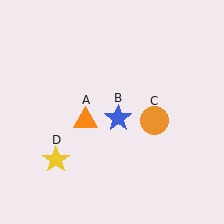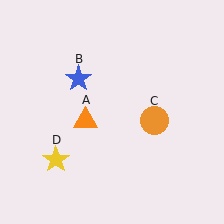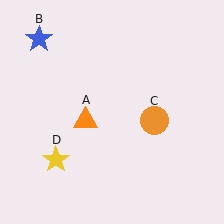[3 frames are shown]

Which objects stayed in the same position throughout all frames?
Orange triangle (object A) and orange circle (object C) and yellow star (object D) remained stationary.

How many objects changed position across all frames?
1 object changed position: blue star (object B).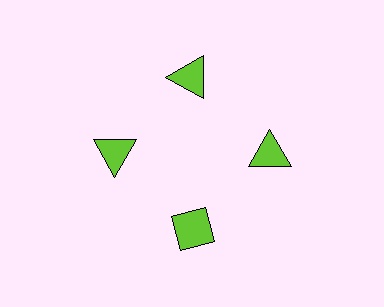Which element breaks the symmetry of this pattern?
The lime diamond at roughly the 6 o'clock position breaks the symmetry. All other shapes are lime triangles.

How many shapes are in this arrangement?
There are 4 shapes arranged in a ring pattern.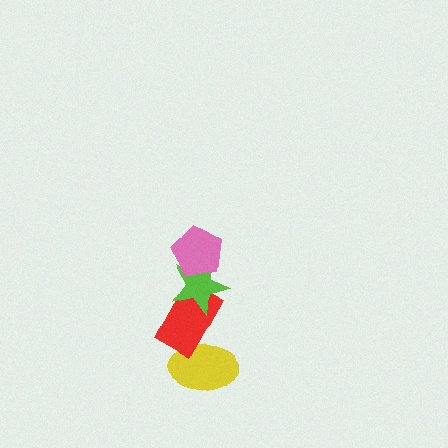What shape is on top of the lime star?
The pink pentagon is on top of the lime star.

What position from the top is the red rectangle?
The red rectangle is 3rd from the top.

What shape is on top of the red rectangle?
The lime star is on top of the red rectangle.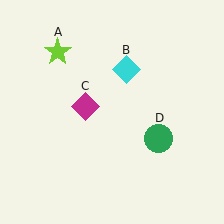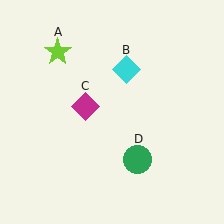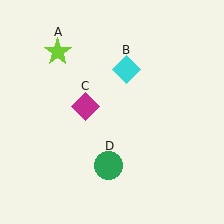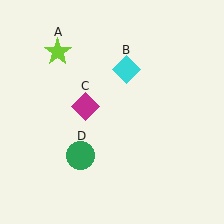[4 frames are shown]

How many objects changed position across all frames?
1 object changed position: green circle (object D).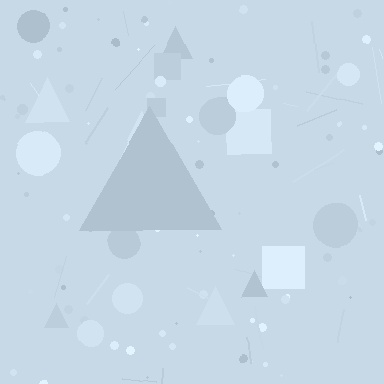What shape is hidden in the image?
A triangle is hidden in the image.